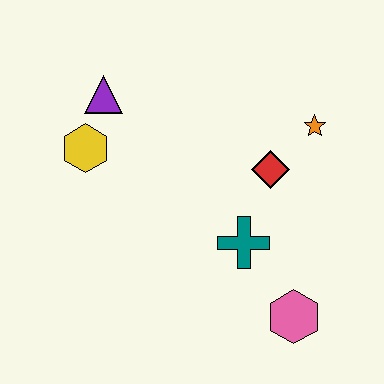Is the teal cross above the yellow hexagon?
No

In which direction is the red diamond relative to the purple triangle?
The red diamond is to the right of the purple triangle.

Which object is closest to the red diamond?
The orange star is closest to the red diamond.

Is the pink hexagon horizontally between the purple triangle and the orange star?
Yes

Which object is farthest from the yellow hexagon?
The pink hexagon is farthest from the yellow hexagon.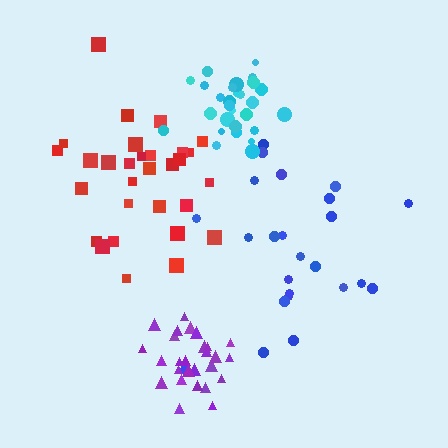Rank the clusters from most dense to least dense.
purple, cyan, red, blue.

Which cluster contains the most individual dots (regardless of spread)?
Red (30).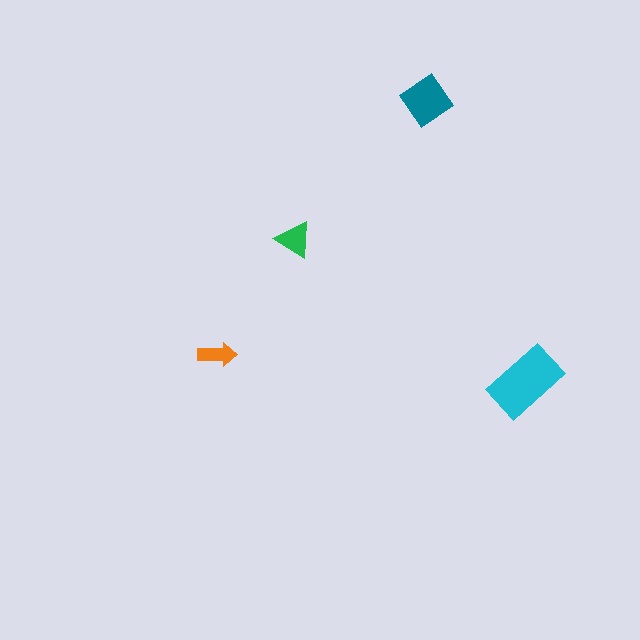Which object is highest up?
The teal diamond is topmost.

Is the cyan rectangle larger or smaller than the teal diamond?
Larger.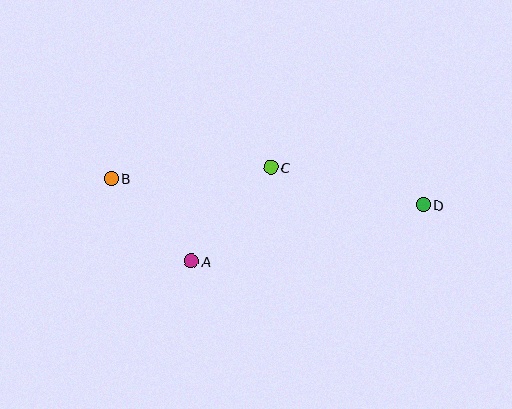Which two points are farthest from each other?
Points B and D are farthest from each other.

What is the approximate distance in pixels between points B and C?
The distance between B and C is approximately 160 pixels.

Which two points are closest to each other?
Points A and B are closest to each other.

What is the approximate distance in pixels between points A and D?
The distance between A and D is approximately 239 pixels.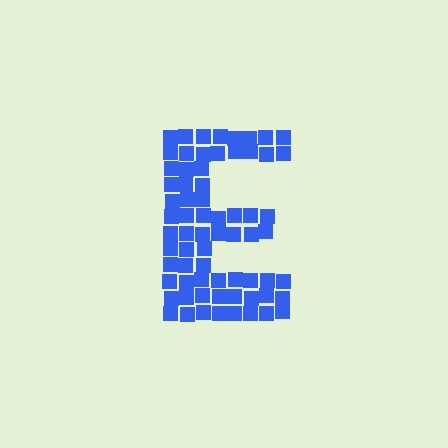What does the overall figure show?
The overall figure shows the letter E.